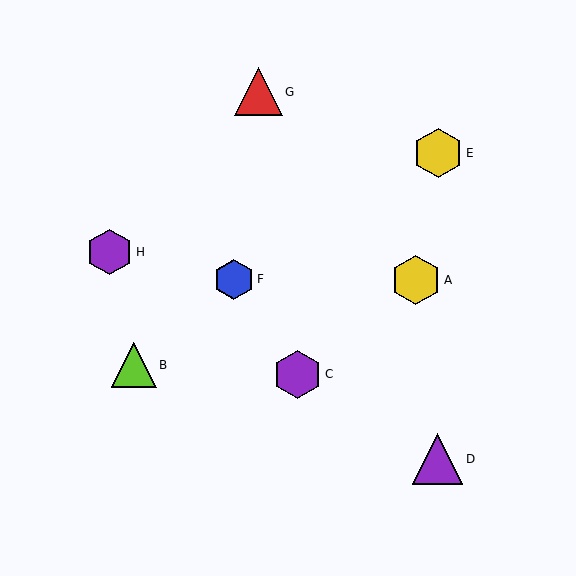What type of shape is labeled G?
Shape G is a red triangle.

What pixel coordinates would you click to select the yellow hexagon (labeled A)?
Click at (416, 280) to select the yellow hexagon A.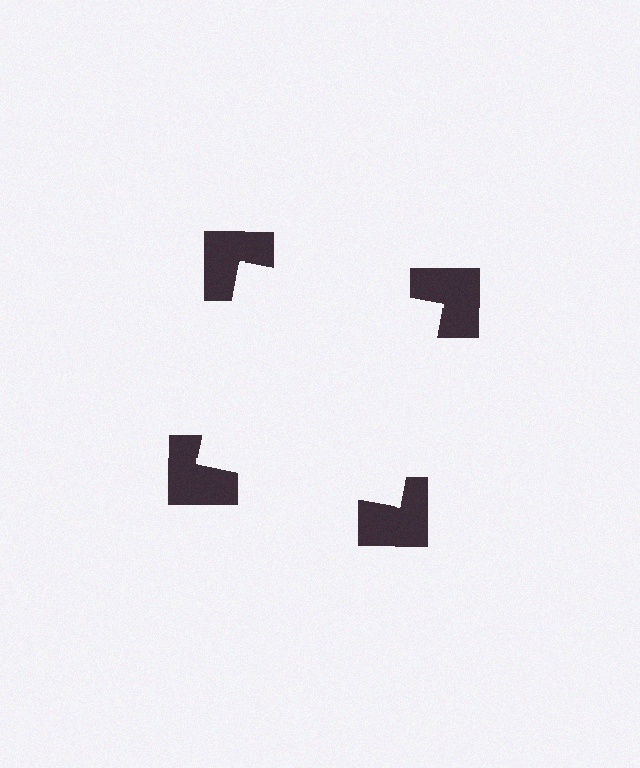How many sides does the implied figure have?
4 sides.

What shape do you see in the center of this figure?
An illusory square — its edges are inferred from the aligned wedge cuts in the notched squares, not physically drawn.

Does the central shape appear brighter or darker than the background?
It typically appears slightly brighter than the background, even though no actual brightness change is drawn.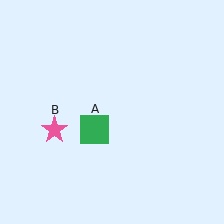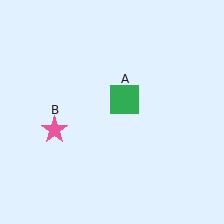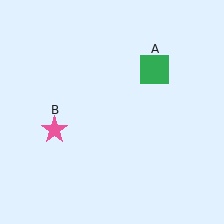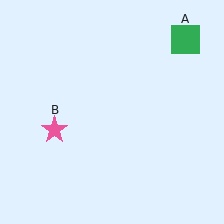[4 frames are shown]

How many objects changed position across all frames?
1 object changed position: green square (object A).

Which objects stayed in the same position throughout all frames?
Pink star (object B) remained stationary.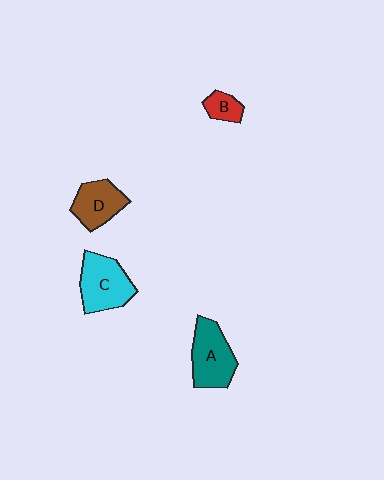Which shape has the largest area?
Shape C (cyan).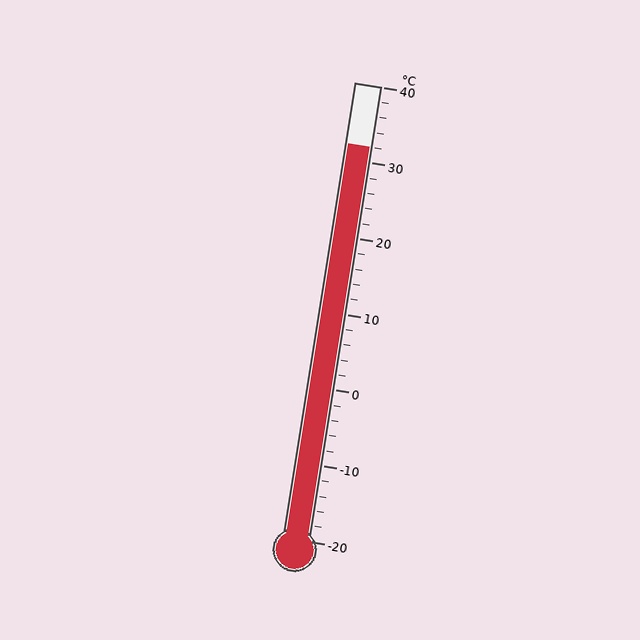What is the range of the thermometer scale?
The thermometer scale ranges from -20°C to 40°C.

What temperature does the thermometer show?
The thermometer shows approximately 32°C.